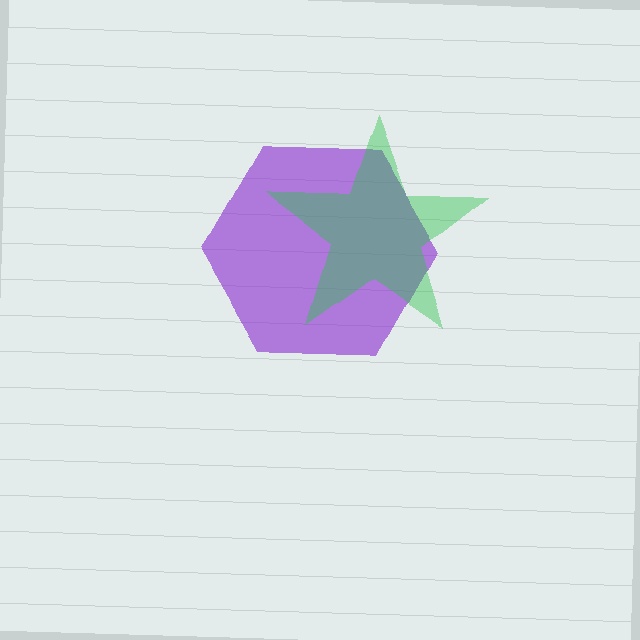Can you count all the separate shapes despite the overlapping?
Yes, there are 2 separate shapes.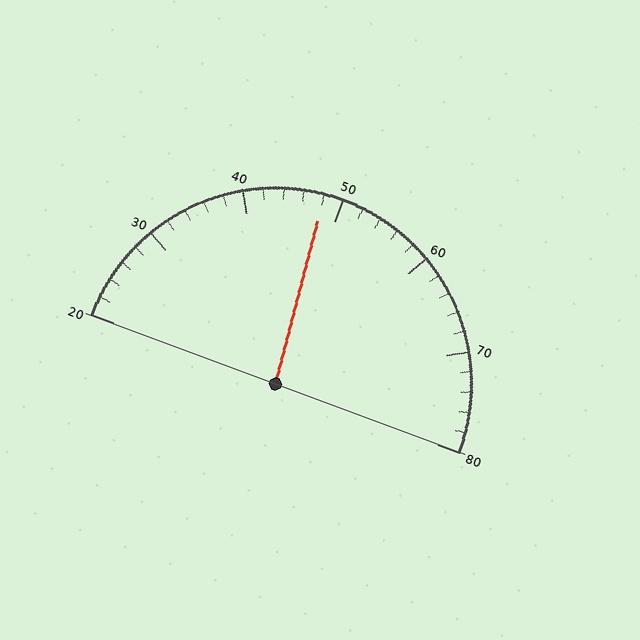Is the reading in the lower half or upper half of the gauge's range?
The reading is in the lower half of the range (20 to 80).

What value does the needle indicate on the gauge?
The needle indicates approximately 48.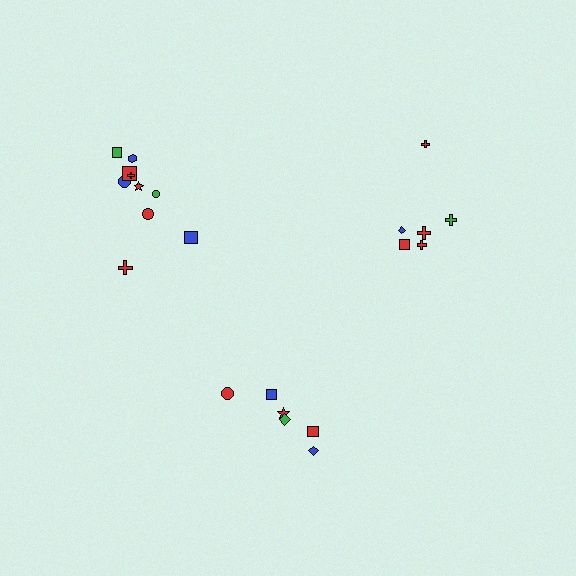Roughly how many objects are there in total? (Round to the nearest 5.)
Roughly 20 objects in total.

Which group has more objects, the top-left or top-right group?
The top-left group.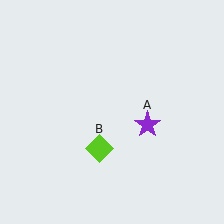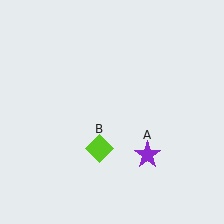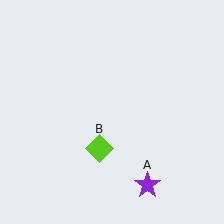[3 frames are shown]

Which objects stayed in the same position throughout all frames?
Lime diamond (object B) remained stationary.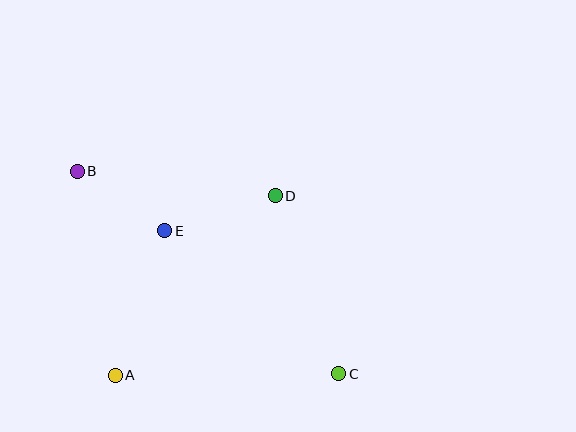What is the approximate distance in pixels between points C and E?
The distance between C and E is approximately 225 pixels.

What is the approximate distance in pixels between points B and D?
The distance between B and D is approximately 200 pixels.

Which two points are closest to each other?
Points B and E are closest to each other.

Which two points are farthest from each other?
Points B and C are farthest from each other.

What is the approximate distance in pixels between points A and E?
The distance between A and E is approximately 153 pixels.